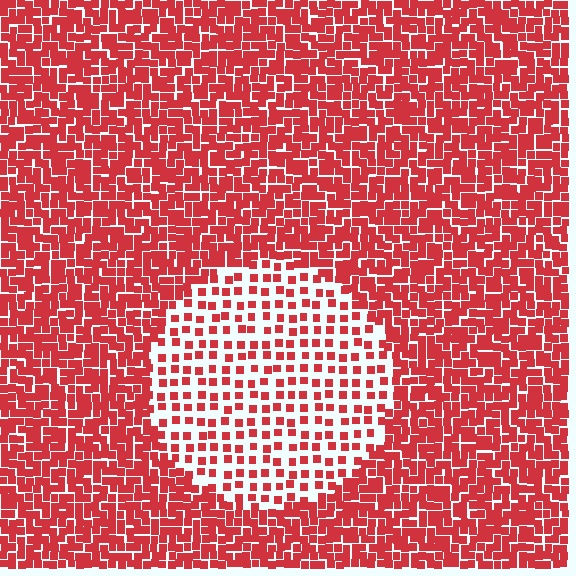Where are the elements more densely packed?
The elements are more densely packed outside the circle boundary.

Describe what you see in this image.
The image contains small red elements arranged at two different densities. A circle-shaped region is visible where the elements are less densely packed than the surrounding area.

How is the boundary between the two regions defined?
The boundary is defined by a change in element density (approximately 2.4x ratio). All elements are the same color, size, and shape.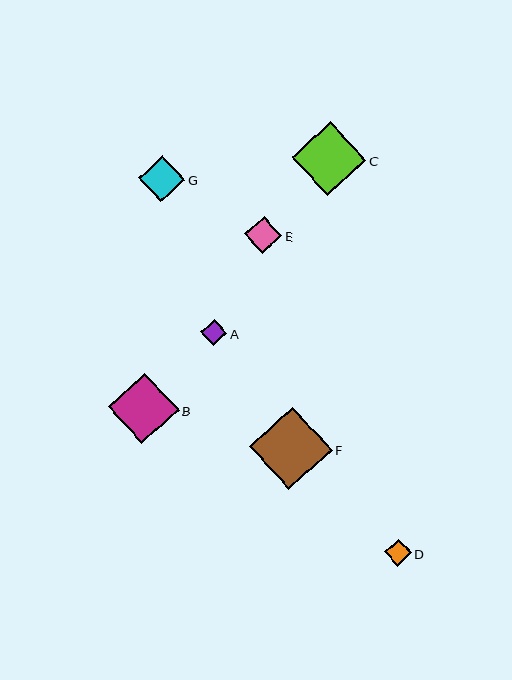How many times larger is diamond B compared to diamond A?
Diamond B is approximately 2.7 times the size of diamond A.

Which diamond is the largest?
Diamond F is the largest with a size of approximately 82 pixels.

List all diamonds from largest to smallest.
From largest to smallest: F, C, B, G, E, D, A.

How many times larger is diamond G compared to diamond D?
Diamond G is approximately 1.7 times the size of diamond D.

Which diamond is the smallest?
Diamond A is the smallest with a size of approximately 26 pixels.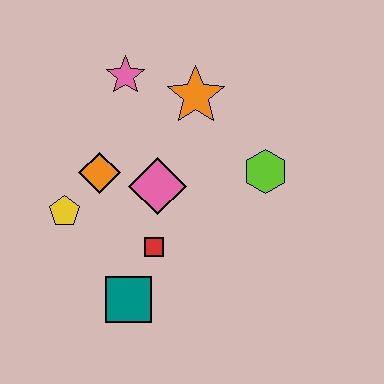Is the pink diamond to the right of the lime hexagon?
No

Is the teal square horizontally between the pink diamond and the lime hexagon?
No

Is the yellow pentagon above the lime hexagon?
No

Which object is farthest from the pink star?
The teal square is farthest from the pink star.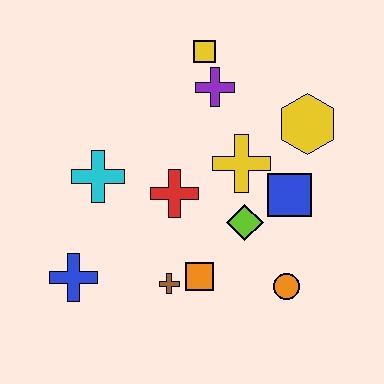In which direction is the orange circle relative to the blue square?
The orange circle is below the blue square.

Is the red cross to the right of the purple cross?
No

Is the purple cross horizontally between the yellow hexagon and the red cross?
Yes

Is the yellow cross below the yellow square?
Yes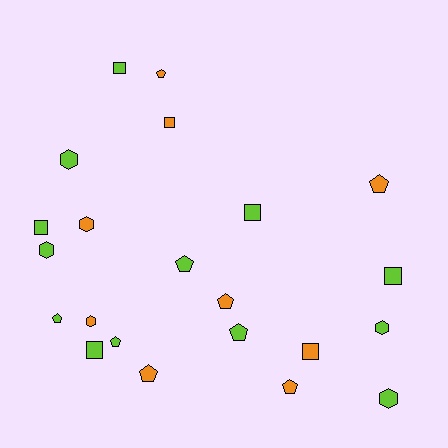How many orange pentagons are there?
There are 5 orange pentagons.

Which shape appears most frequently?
Pentagon, with 9 objects.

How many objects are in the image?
There are 22 objects.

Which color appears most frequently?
Lime, with 13 objects.